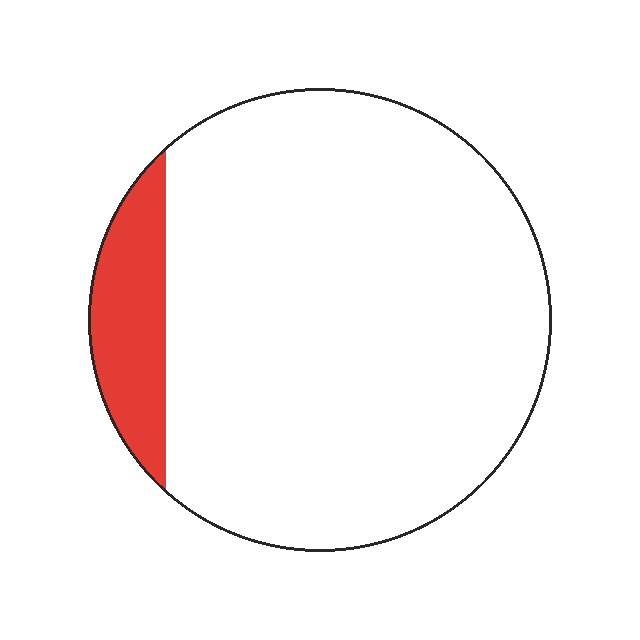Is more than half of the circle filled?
No.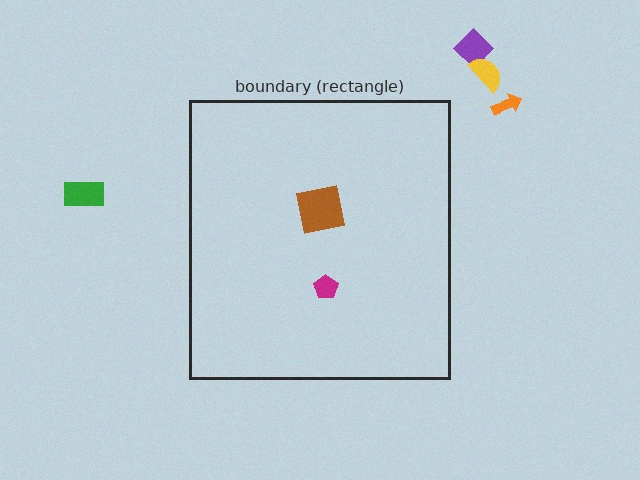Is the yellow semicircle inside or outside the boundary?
Outside.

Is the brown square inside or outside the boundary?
Inside.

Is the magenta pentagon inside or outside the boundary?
Inside.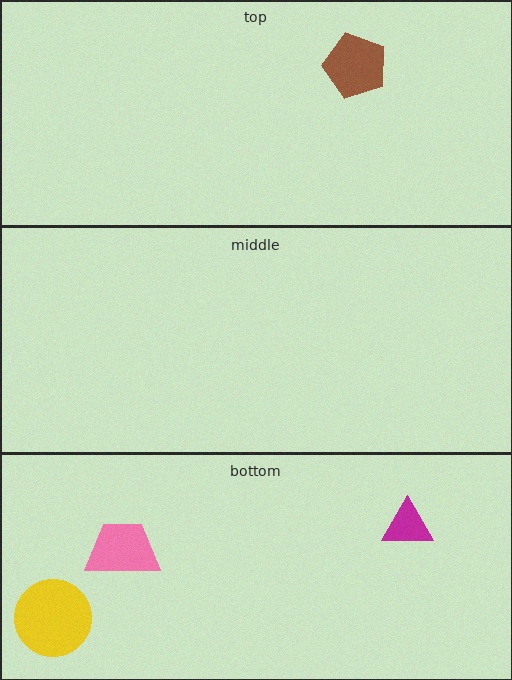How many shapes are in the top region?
1.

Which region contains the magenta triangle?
The bottom region.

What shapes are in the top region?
The brown pentagon.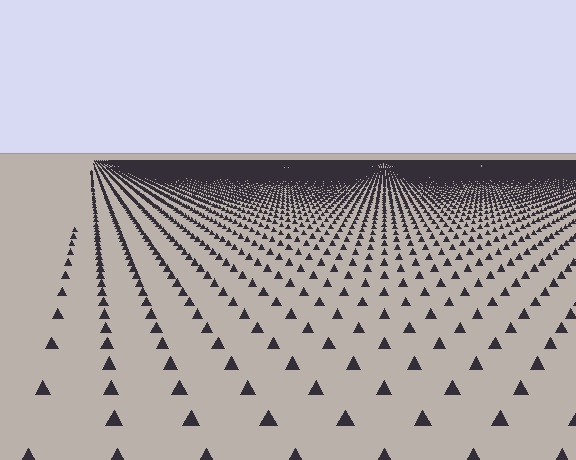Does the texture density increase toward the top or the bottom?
Density increases toward the top.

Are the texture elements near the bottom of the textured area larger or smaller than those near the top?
Larger. Near the bottom, elements are closer to the viewer and appear at a bigger on-screen size.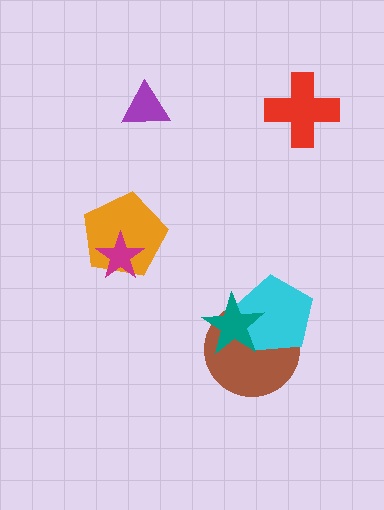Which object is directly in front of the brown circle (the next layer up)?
The cyan pentagon is directly in front of the brown circle.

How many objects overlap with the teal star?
2 objects overlap with the teal star.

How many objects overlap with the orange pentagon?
1 object overlaps with the orange pentagon.